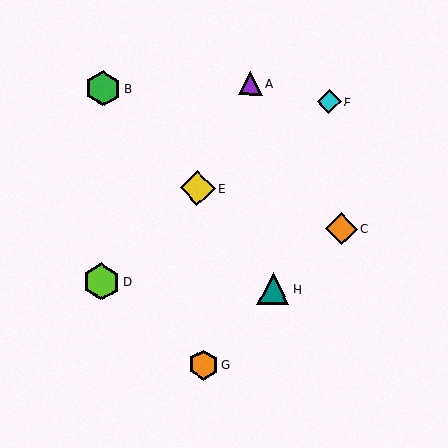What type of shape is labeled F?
Shape F is a cyan diamond.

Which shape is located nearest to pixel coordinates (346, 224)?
The orange diamond (labeled C) at (341, 229) is nearest to that location.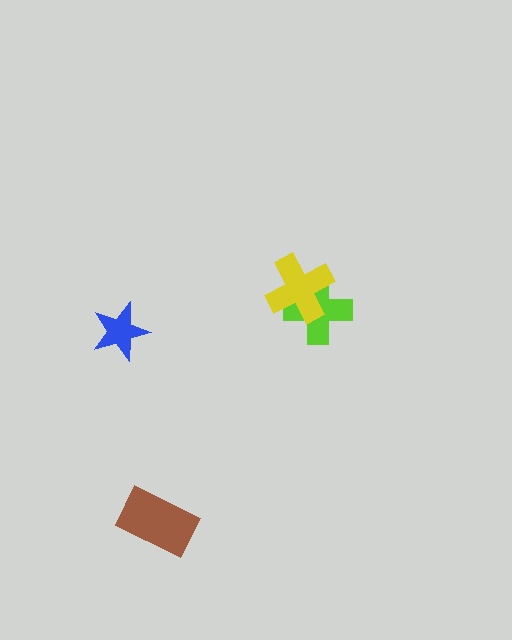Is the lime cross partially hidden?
Yes, it is partially covered by another shape.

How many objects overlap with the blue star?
0 objects overlap with the blue star.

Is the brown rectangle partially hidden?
No, no other shape covers it.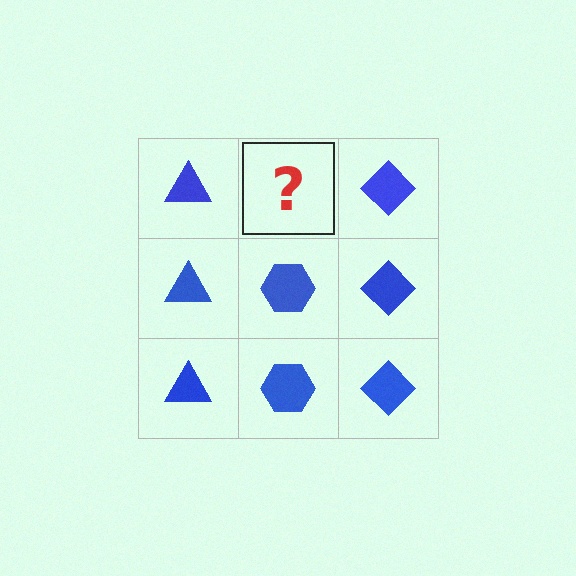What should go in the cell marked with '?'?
The missing cell should contain a blue hexagon.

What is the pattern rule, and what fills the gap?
The rule is that each column has a consistent shape. The gap should be filled with a blue hexagon.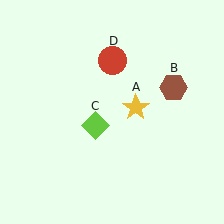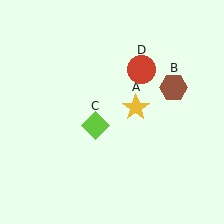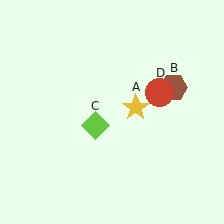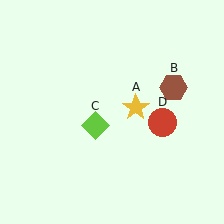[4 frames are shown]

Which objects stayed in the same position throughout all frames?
Yellow star (object A) and brown hexagon (object B) and lime diamond (object C) remained stationary.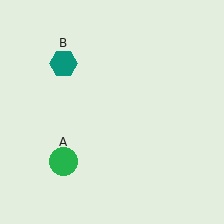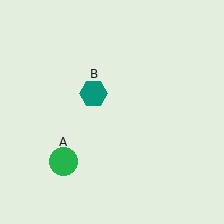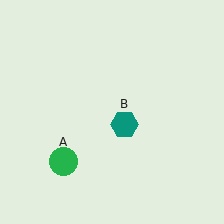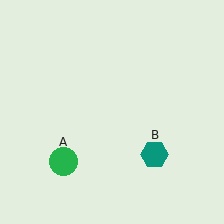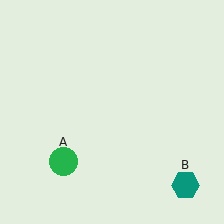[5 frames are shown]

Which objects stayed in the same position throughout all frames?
Green circle (object A) remained stationary.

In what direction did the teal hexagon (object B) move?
The teal hexagon (object B) moved down and to the right.